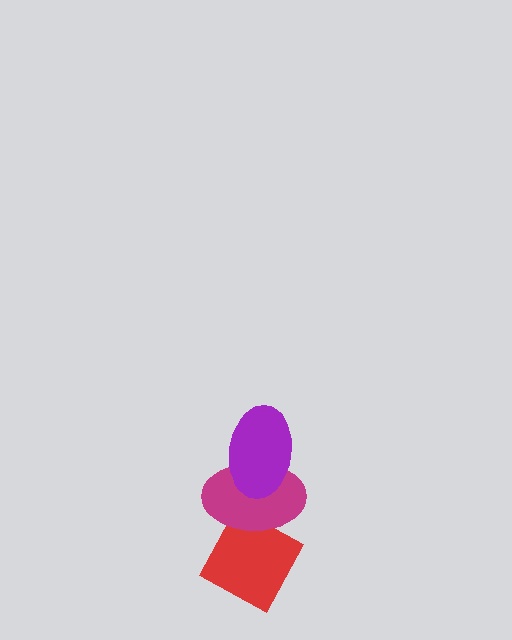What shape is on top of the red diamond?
The magenta ellipse is on top of the red diamond.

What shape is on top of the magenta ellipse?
The purple ellipse is on top of the magenta ellipse.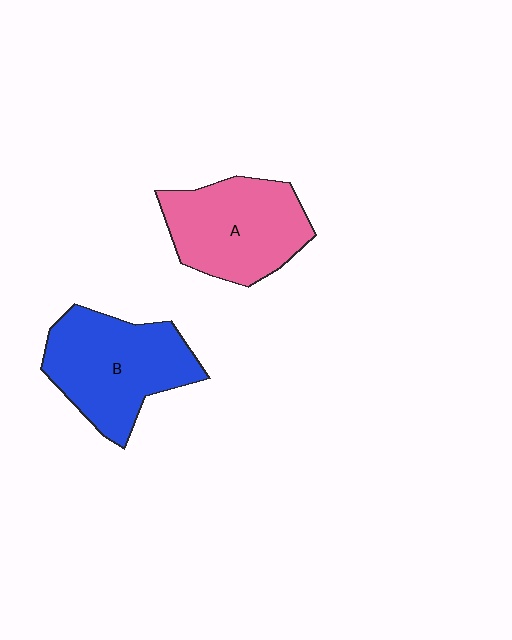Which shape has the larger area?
Shape B (blue).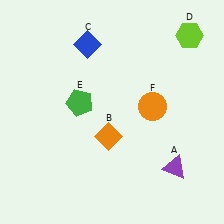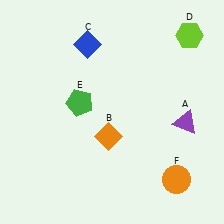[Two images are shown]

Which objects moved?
The objects that moved are: the purple triangle (A), the orange circle (F).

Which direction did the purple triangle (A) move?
The purple triangle (A) moved up.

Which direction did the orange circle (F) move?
The orange circle (F) moved down.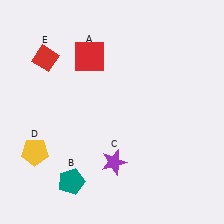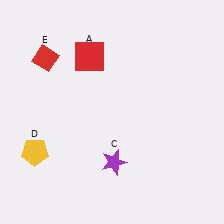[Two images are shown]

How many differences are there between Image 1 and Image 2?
There is 1 difference between the two images.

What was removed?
The teal pentagon (B) was removed in Image 2.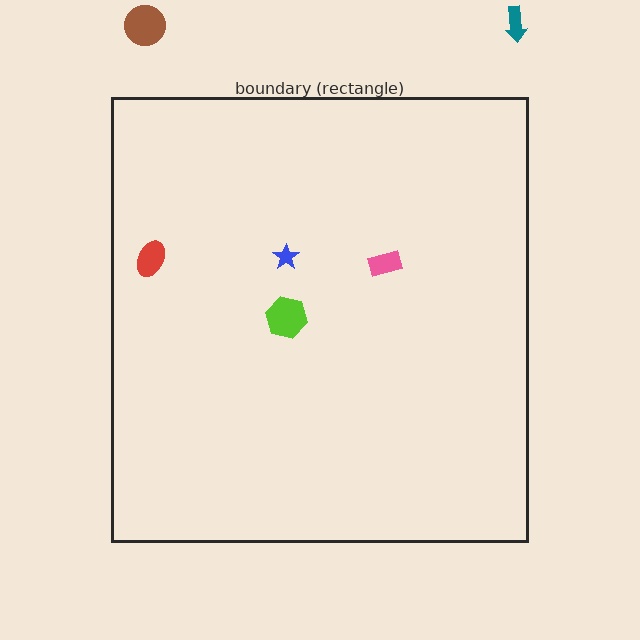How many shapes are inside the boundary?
4 inside, 2 outside.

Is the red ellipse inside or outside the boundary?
Inside.